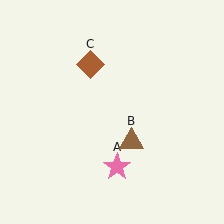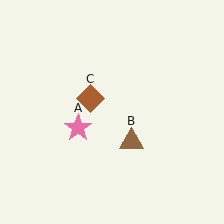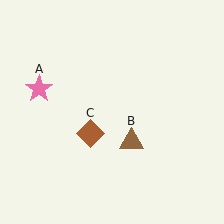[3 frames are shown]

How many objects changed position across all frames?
2 objects changed position: pink star (object A), brown diamond (object C).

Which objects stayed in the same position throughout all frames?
Brown triangle (object B) remained stationary.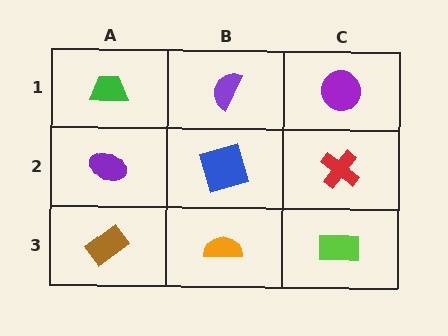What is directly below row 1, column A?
A purple ellipse.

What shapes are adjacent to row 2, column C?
A purple circle (row 1, column C), a lime rectangle (row 3, column C), a blue square (row 2, column B).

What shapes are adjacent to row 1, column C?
A red cross (row 2, column C), a purple semicircle (row 1, column B).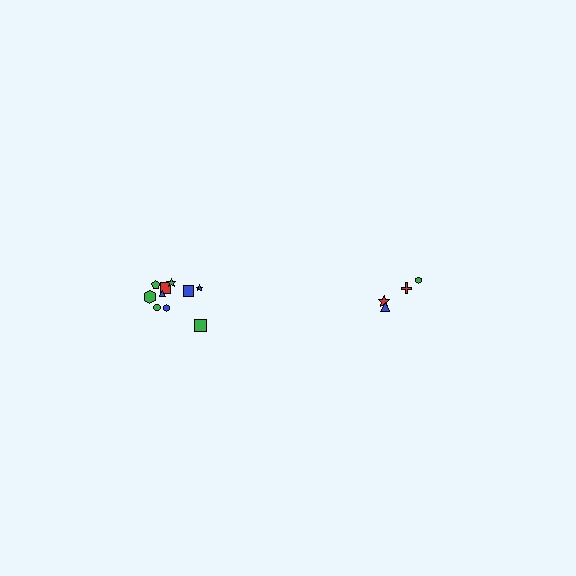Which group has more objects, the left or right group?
The left group.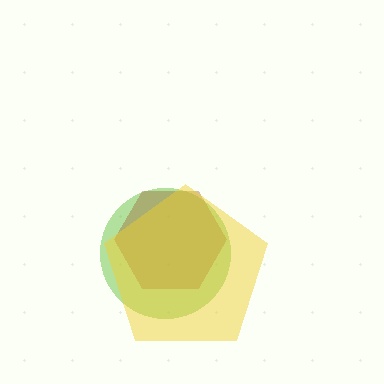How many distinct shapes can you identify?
There are 3 distinct shapes: a lime circle, a brown hexagon, a yellow pentagon.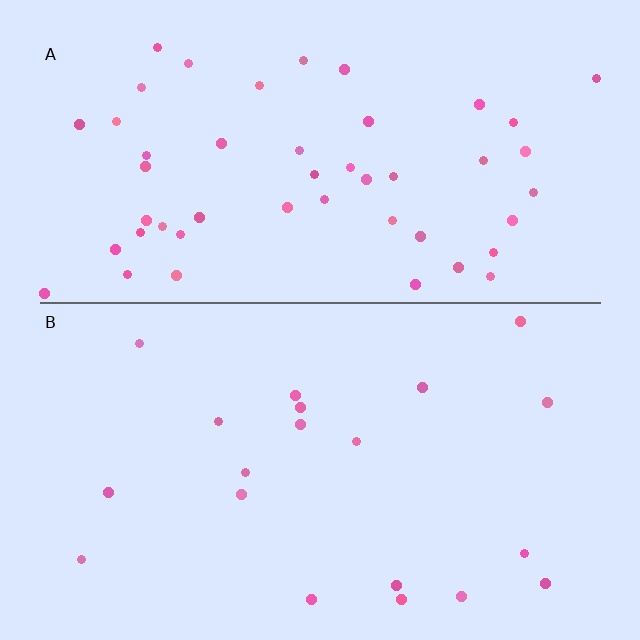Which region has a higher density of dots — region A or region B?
A (the top).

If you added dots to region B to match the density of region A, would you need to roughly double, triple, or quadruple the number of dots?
Approximately double.